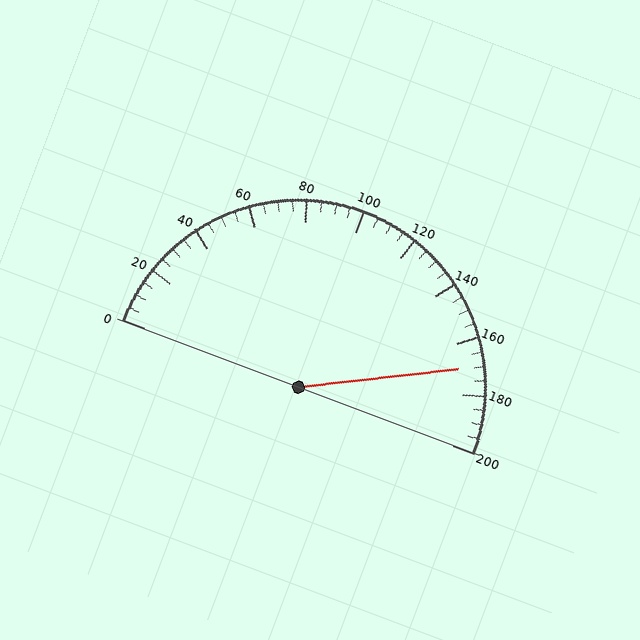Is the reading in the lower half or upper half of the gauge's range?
The reading is in the upper half of the range (0 to 200).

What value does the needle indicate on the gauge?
The needle indicates approximately 170.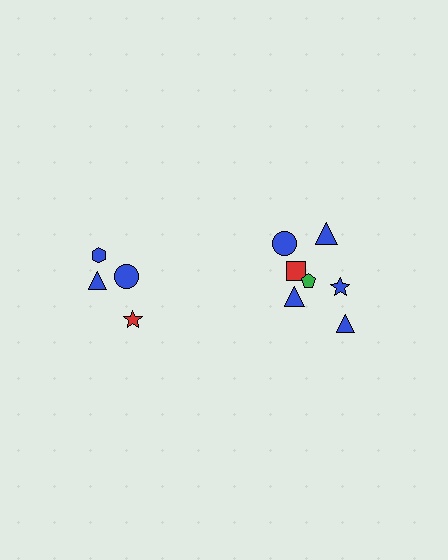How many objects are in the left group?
There are 4 objects.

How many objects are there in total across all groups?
There are 11 objects.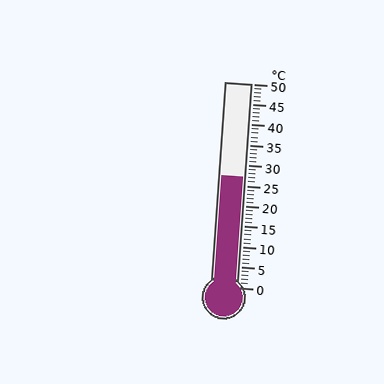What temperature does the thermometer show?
The thermometer shows approximately 27°C.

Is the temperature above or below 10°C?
The temperature is above 10°C.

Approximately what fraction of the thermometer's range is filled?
The thermometer is filled to approximately 55% of its range.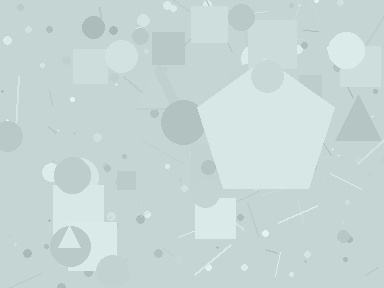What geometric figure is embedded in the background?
A pentagon is embedded in the background.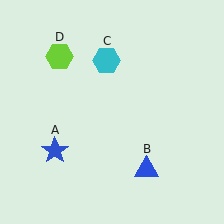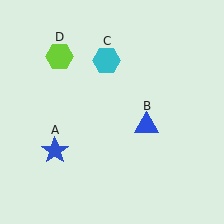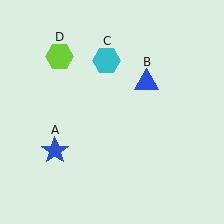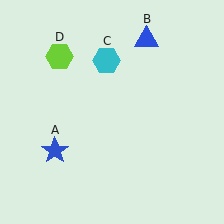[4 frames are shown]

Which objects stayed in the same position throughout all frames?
Blue star (object A) and cyan hexagon (object C) and lime hexagon (object D) remained stationary.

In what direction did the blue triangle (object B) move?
The blue triangle (object B) moved up.